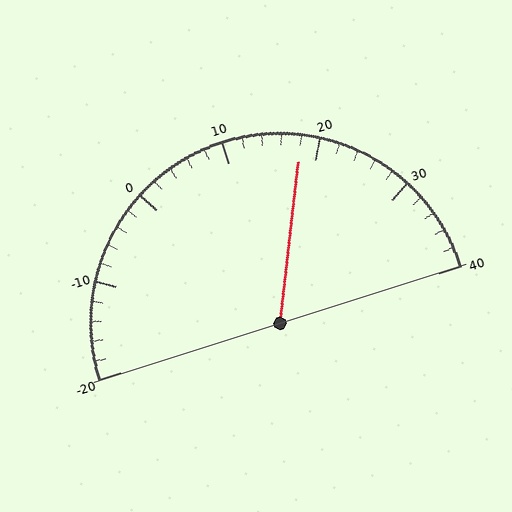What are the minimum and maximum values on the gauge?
The gauge ranges from -20 to 40.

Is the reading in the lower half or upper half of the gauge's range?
The reading is in the upper half of the range (-20 to 40).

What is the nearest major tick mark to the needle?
The nearest major tick mark is 20.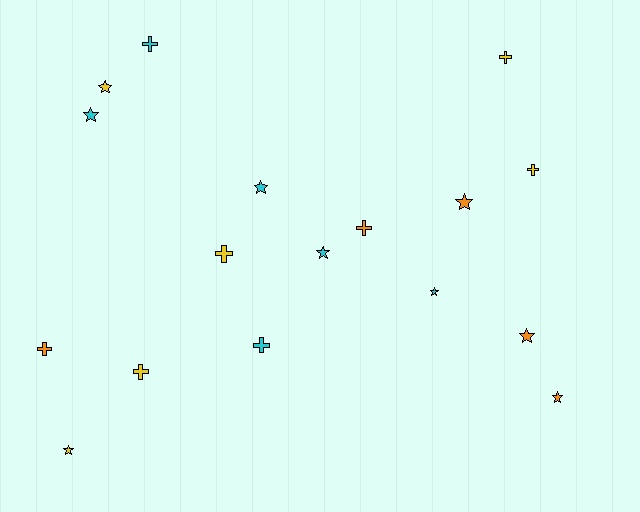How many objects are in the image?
There are 17 objects.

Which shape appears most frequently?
Star, with 9 objects.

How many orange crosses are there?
There are 2 orange crosses.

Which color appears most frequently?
Yellow, with 6 objects.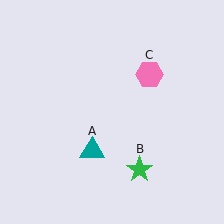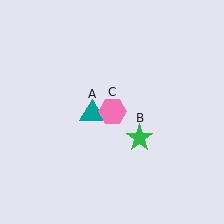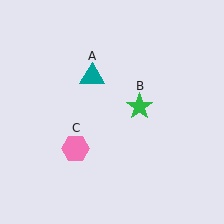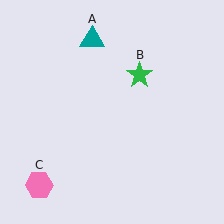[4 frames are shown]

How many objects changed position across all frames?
3 objects changed position: teal triangle (object A), green star (object B), pink hexagon (object C).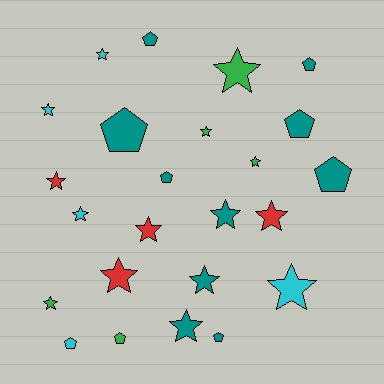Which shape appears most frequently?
Star, with 15 objects.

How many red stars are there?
There are 4 red stars.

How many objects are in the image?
There are 24 objects.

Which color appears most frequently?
Teal, with 10 objects.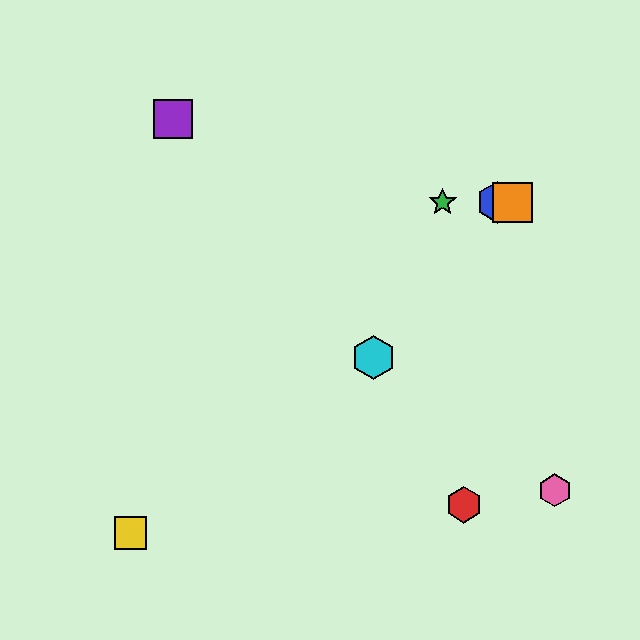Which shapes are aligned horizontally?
The blue hexagon, the green star, the orange square are aligned horizontally.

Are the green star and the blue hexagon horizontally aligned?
Yes, both are at y≈202.